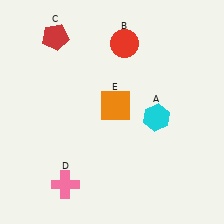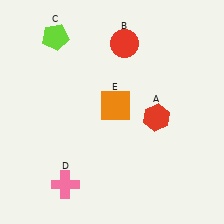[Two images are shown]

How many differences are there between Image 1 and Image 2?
There are 2 differences between the two images.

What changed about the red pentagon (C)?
In Image 1, C is red. In Image 2, it changed to lime.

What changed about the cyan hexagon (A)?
In Image 1, A is cyan. In Image 2, it changed to red.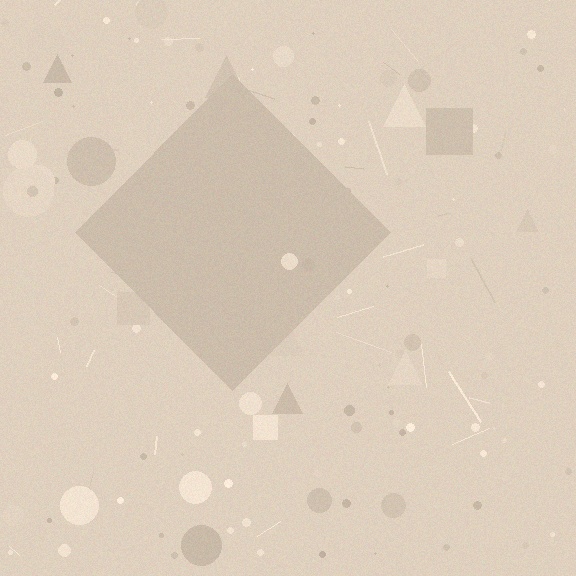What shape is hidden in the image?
A diamond is hidden in the image.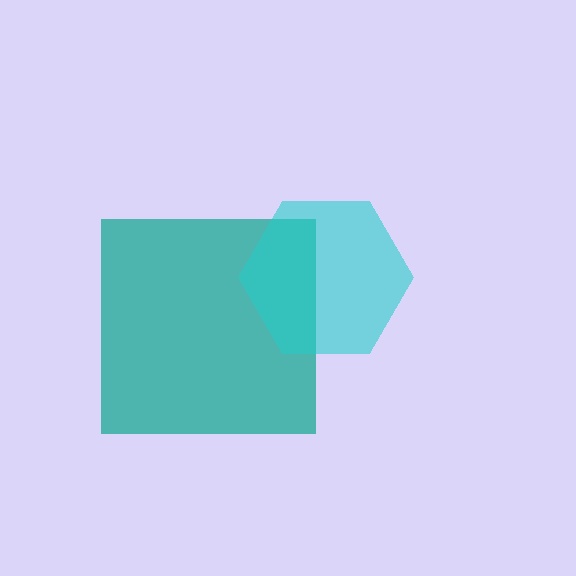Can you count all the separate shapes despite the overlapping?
Yes, there are 2 separate shapes.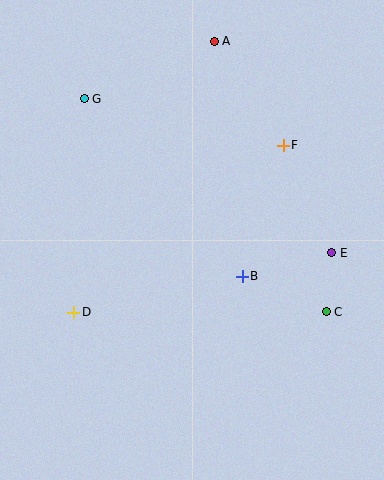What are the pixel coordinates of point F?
Point F is at (283, 145).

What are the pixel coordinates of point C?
Point C is at (326, 312).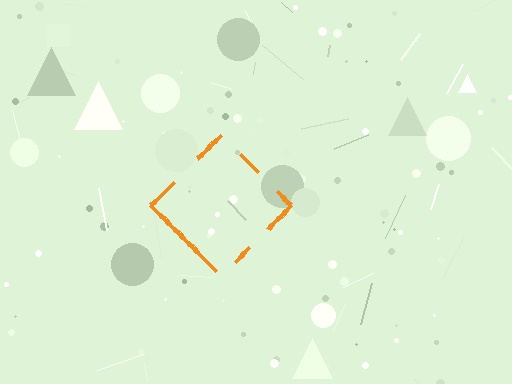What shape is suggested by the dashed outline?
The dashed outline suggests a diamond.